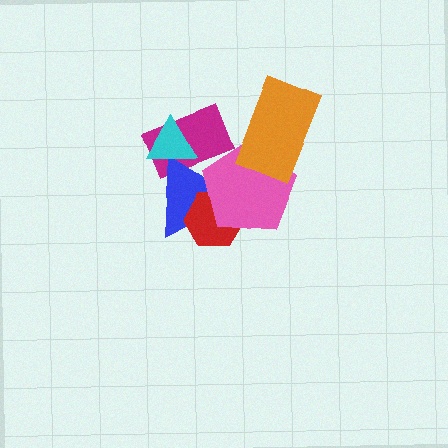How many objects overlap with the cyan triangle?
2 objects overlap with the cyan triangle.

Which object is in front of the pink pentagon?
The orange rectangle is in front of the pink pentagon.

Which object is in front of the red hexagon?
The pink pentagon is in front of the red hexagon.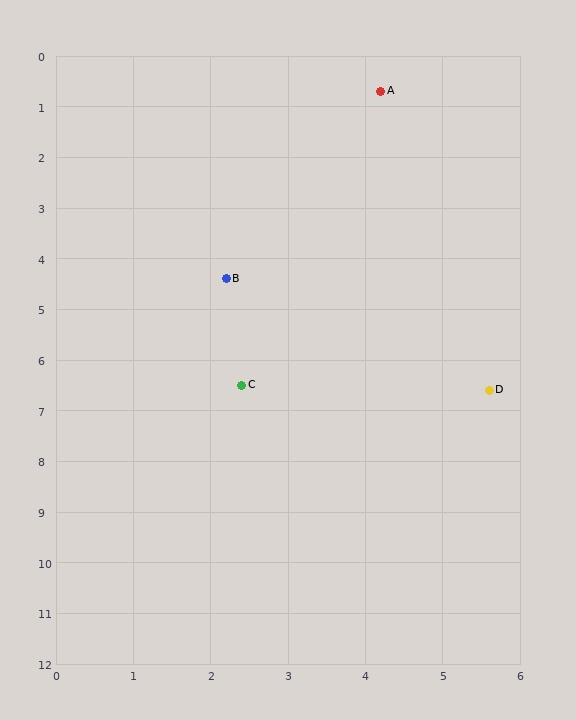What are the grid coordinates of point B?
Point B is at approximately (2.2, 4.4).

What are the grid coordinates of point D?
Point D is at approximately (5.6, 6.6).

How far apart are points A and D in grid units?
Points A and D are about 6.1 grid units apart.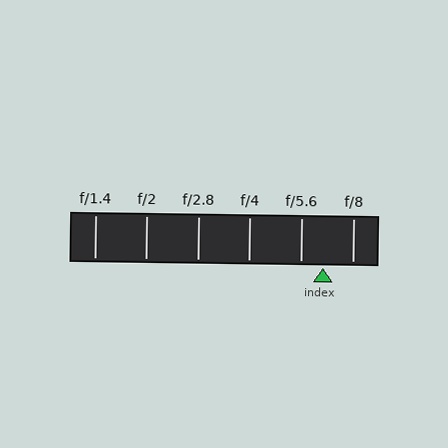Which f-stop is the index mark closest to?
The index mark is closest to f/5.6.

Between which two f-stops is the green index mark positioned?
The index mark is between f/5.6 and f/8.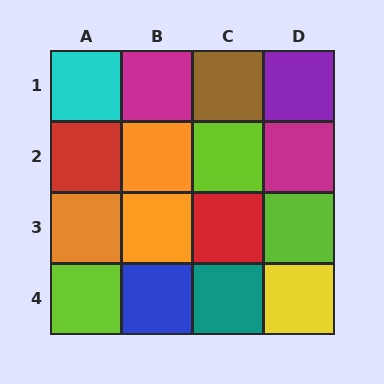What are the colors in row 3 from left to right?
Orange, orange, red, lime.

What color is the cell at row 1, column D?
Purple.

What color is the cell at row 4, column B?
Blue.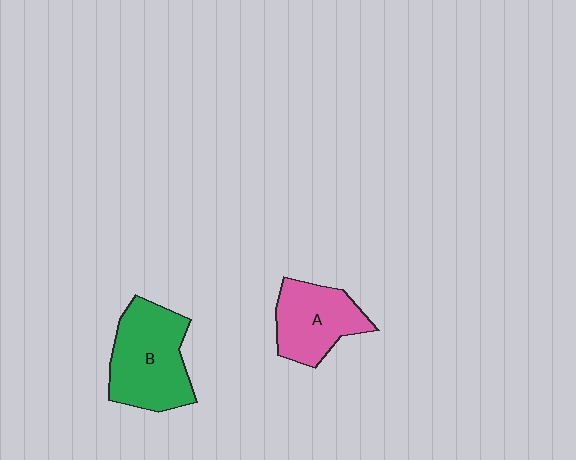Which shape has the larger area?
Shape B (green).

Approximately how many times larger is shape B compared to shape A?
Approximately 1.3 times.